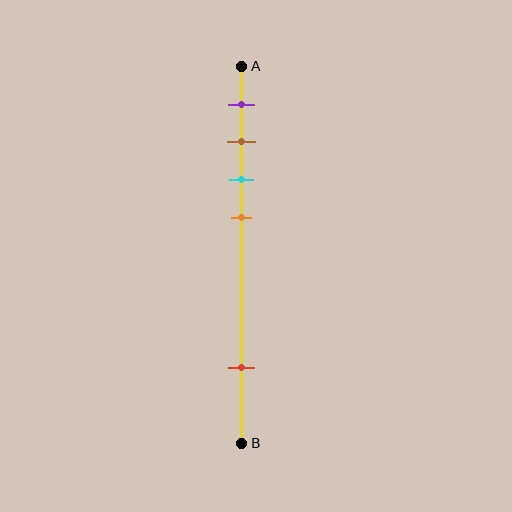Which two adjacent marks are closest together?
The brown and cyan marks are the closest adjacent pair.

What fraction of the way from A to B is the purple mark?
The purple mark is approximately 10% (0.1) of the way from A to B.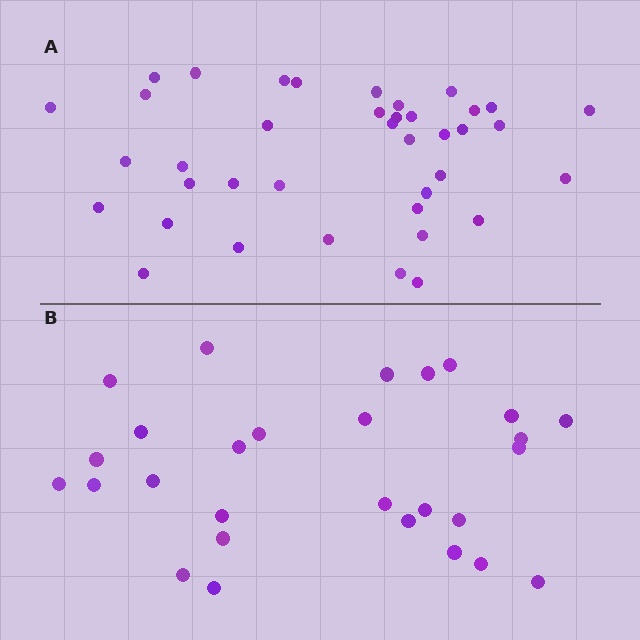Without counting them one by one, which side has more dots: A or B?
Region A (the top region) has more dots.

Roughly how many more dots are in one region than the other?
Region A has roughly 12 or so more dots than region B.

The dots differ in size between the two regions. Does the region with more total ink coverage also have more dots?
No. Region B has more total ink coverage because its dots are larger, but region A actually contains more individual dots. Total area can be misleading — the number of items is what matters here.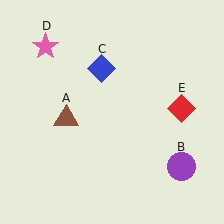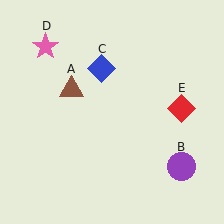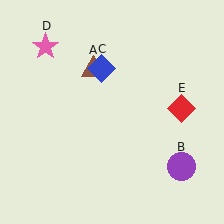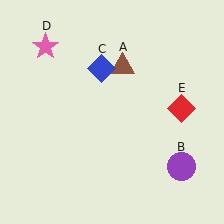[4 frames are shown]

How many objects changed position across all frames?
1 object changed position: brown triangle (object A).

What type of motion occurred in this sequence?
The brown triangle (object A) rotated clockwise around the center of the scene.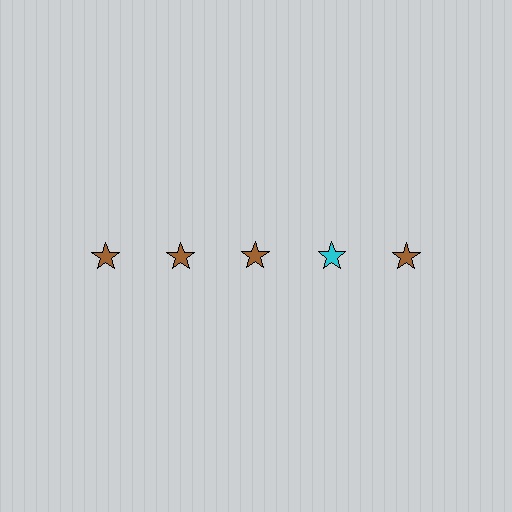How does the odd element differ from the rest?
It has a different color: cyan instead of brown.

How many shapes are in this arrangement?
There are 5 shapes arranged in a grid pattern.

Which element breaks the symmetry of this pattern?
The cyan star in the top row, second from right column breaks the symmetry. All other shapes are brown stars.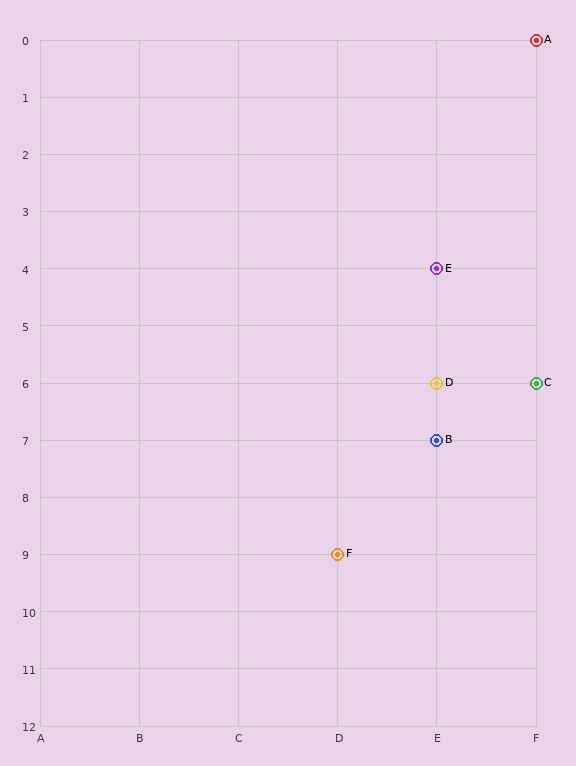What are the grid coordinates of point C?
Point C is at grid coordinates (F, 6).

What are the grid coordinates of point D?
Point D is at grid coordinates (E, 6).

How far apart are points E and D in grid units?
Points E and D are 2 rows apart.